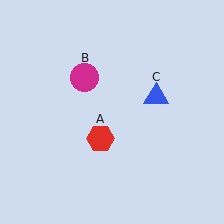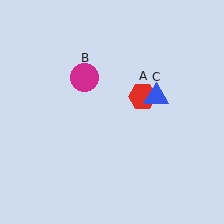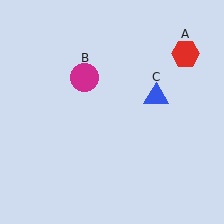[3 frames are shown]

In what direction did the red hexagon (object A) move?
The red hexagon (object A) moved up and to the right.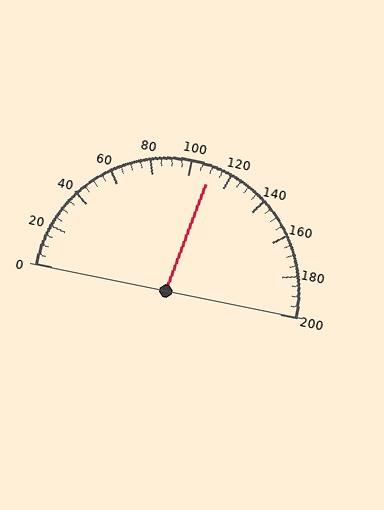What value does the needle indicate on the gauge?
The needle indicates approximately 110.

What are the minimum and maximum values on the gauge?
The gauge ranges from 0 to 200.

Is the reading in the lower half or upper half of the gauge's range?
The reading is in the upper half of the range (0 to 200).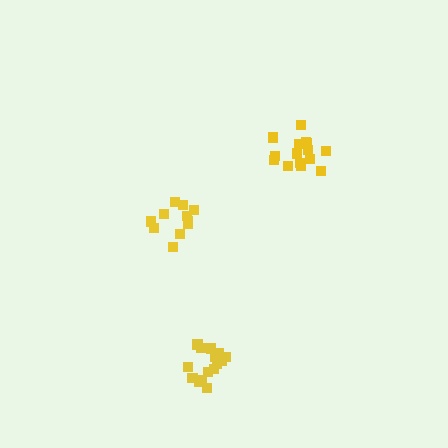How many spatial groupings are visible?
There are 3 spatial groupings.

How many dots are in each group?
Group 1: 11 dots, Group 2: 15 dots, Group 3: 16 dots (42 total).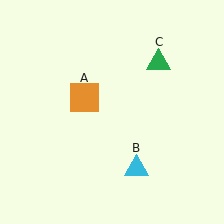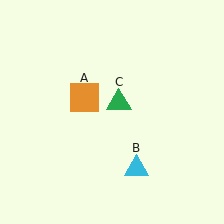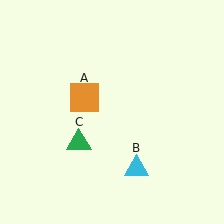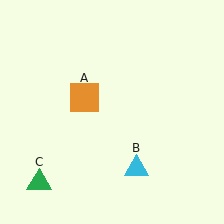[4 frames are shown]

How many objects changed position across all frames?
1 object changed position: green triangle (object C).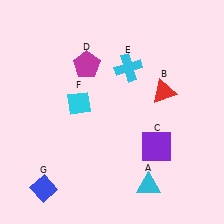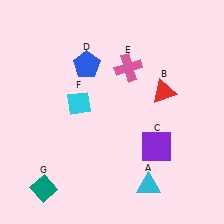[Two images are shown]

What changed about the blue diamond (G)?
In Image 1, G is blue. In Image 2, it changed to teal.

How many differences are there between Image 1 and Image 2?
There are 3 differences between the two images.